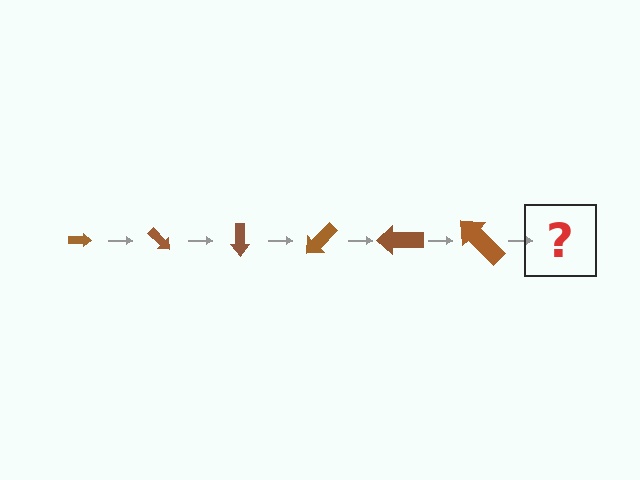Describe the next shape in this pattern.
It should be an arrow, larger than the previous one and rotated 270 degrees from the start.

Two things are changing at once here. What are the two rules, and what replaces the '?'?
The two rules are that the arrow grows larger each step and it rotates 45 degrees each step. The '?' should be an arrow, larger than the previous one and rotated 270 degrees from the start.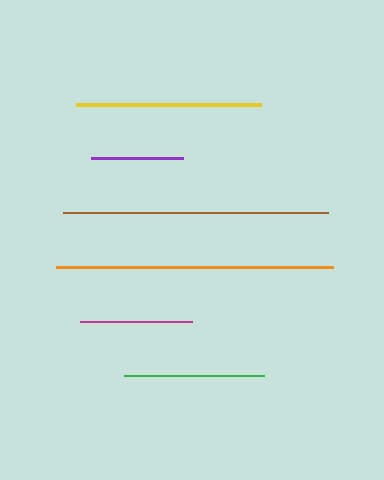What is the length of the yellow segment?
The yellow segment is approximately 186 pixels long.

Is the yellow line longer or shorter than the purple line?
The yellow line is longer than the purple line.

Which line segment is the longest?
The orange line is the longest at approximately 277 pixels.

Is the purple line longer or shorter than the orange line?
The orange line is longer than the purple line.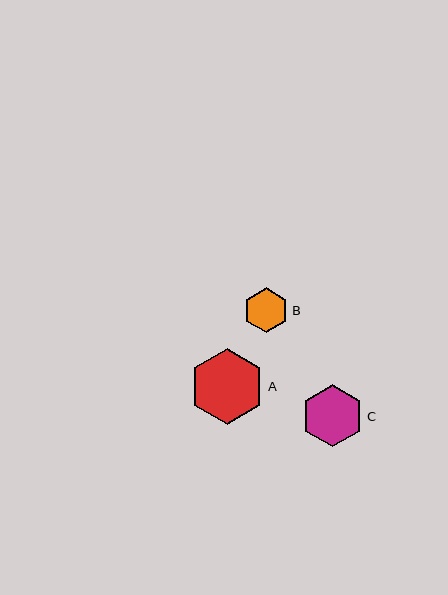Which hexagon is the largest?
Hexagon A is the largest with a size of approximately 76 pixels.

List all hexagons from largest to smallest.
From largest to smallest: A, C, B.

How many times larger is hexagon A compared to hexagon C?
Hexagon A is approximately 1.2 times the size of hexagon C.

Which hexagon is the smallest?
Hexagon B is the smallest with a size of approximately 45 pixels.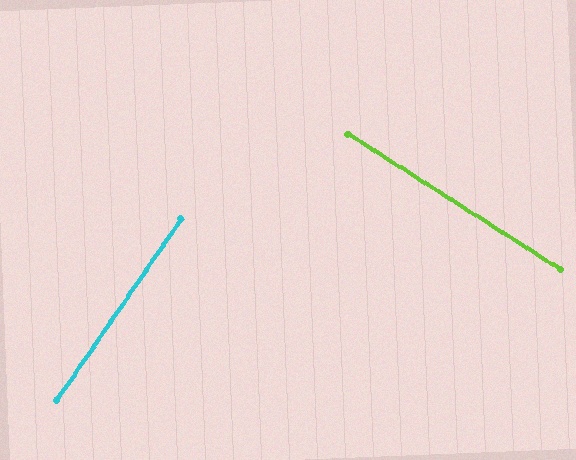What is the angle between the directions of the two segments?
Approximately 88 degrees.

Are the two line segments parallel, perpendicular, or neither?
Perpendicular — they meet at approximately 88°.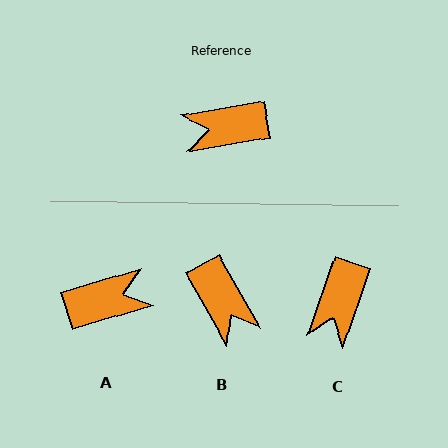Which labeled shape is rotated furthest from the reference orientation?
A, about 173 degrees away.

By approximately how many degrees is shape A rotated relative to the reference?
Approximately 173 degrees clockwise.